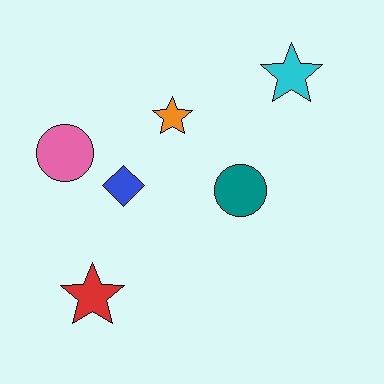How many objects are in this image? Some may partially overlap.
There are 6 objects.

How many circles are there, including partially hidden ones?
There are 2 circles.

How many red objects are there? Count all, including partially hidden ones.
There is 1 red object.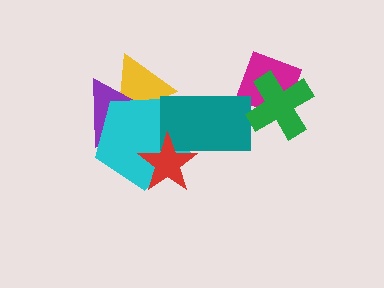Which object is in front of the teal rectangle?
The red star is in front of the teal rectangle.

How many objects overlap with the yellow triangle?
3 objects overlap with the yellow triangle.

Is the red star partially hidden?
No, no other shape covers it.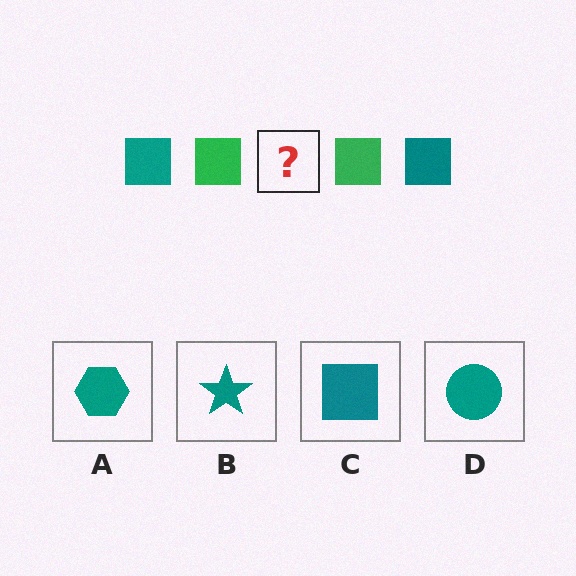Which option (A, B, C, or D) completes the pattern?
C.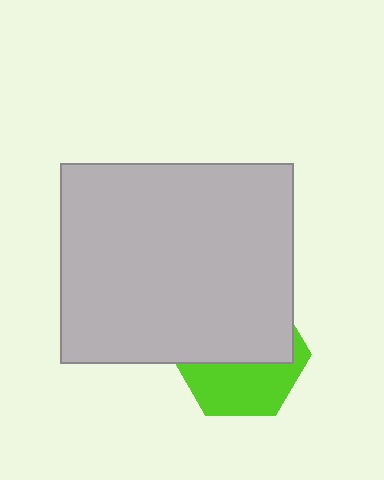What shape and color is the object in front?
The object in front is a light gray rectangle.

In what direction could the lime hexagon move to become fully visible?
The lime hexagon could move down. That would shift it out from behind the light gray rectangle entirely.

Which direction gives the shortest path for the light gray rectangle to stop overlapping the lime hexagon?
Moving up gives the shortest separation.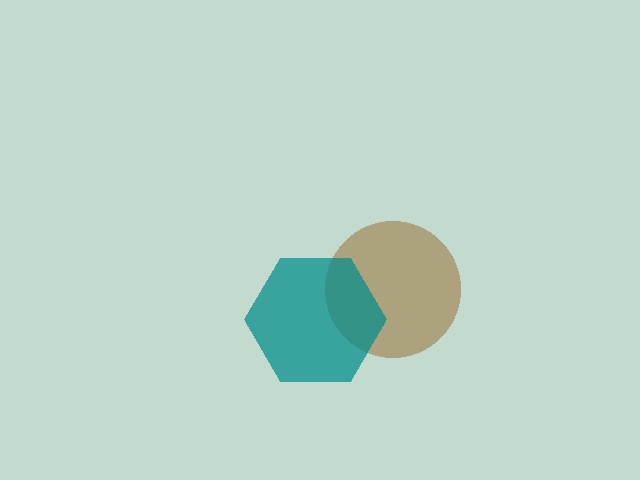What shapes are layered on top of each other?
The layered shapes are: a brown circle, a teal hexagon.